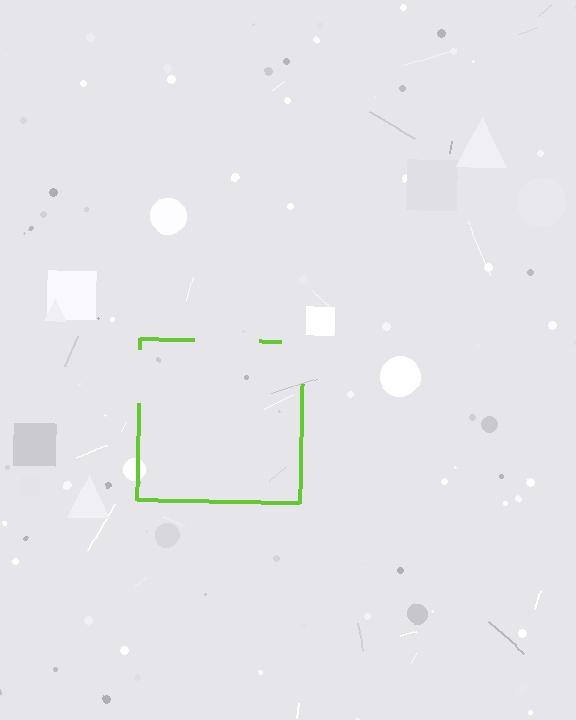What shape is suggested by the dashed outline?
The dashed outline suggests a square.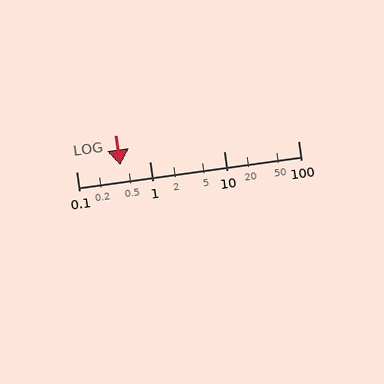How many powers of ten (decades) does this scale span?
The scale spans 3 decades, from 0.1 to 100.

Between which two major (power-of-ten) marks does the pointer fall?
The pointer is between 0.1 and 1.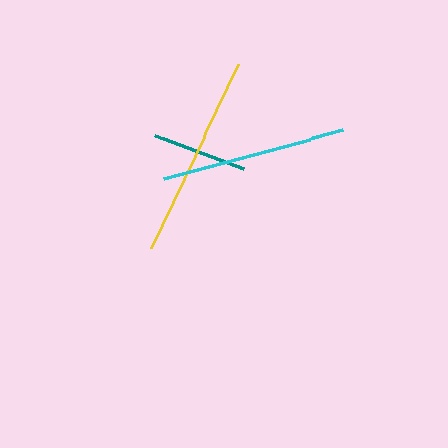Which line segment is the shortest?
The teal line is the shortest at approximately 94 pixels.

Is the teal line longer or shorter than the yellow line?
The yellow line is longer than the teal line.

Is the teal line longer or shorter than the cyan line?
The cyan line is longer than the teal line.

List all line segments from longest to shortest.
From longest to shortest: yellow, cyan, teal.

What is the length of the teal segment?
The teal segment is approximately 94 pixels long.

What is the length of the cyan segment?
The cyan segment is approximately 187 pixels long.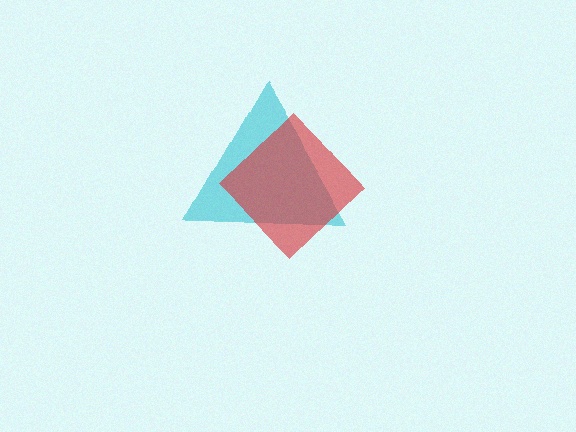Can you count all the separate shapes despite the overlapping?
Yes, there are 2 separate shapes.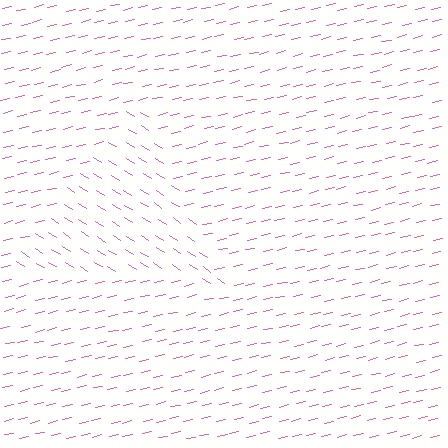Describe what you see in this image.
The image is filled with small pink line segments. A triangle region in the image has lines oriented differently from the surrounding lines, creating a visible texture boundary.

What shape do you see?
I see a triangle.